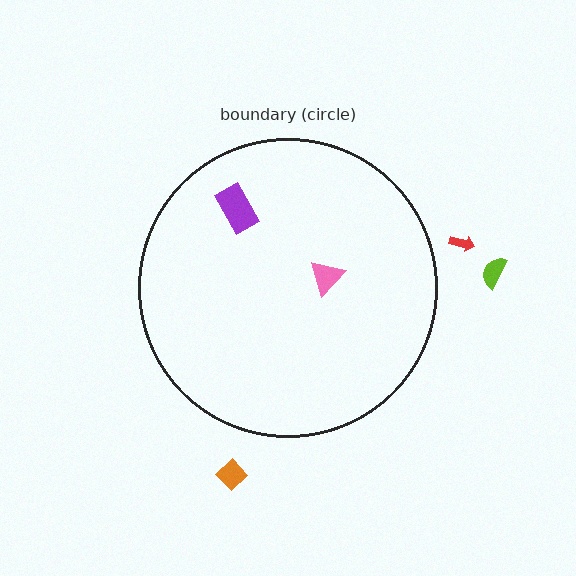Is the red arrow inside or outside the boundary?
Outside.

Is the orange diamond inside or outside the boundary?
Outside.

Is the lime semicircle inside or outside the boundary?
Outside.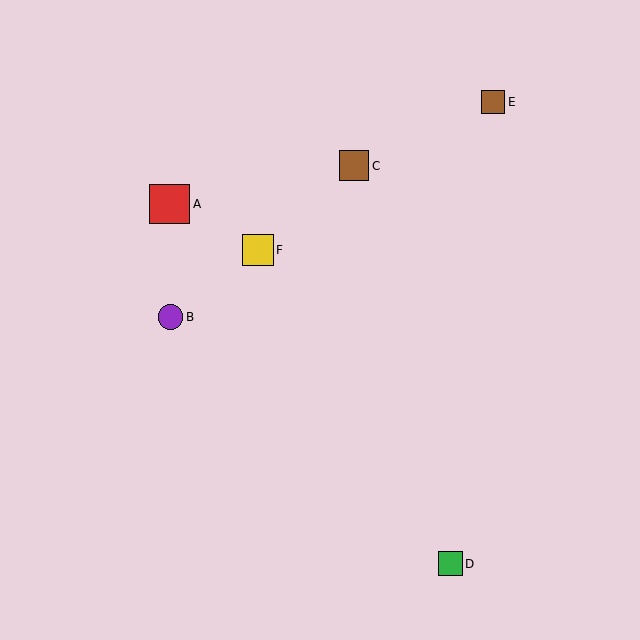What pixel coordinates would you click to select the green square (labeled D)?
Click at (451, 564) to select the green square D.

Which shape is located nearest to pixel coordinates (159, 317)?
The purple circle (labeled B) at (171, 317) is nearest to that location.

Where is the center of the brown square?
The center of the brown square is at (354, 166).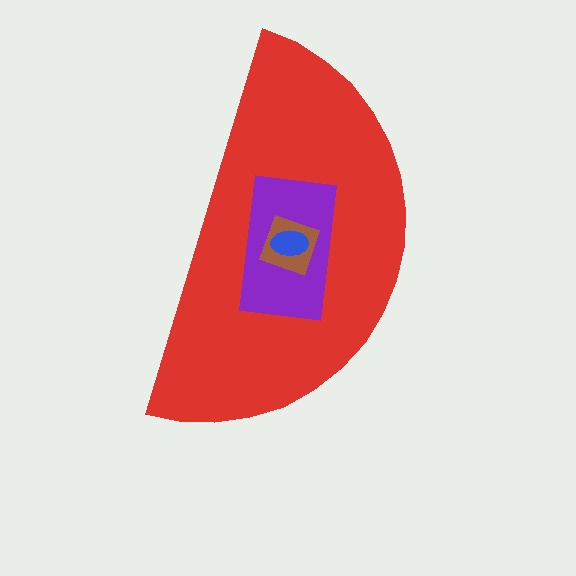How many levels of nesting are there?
4.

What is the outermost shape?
The red semicircle.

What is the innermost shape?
The blue ellipse.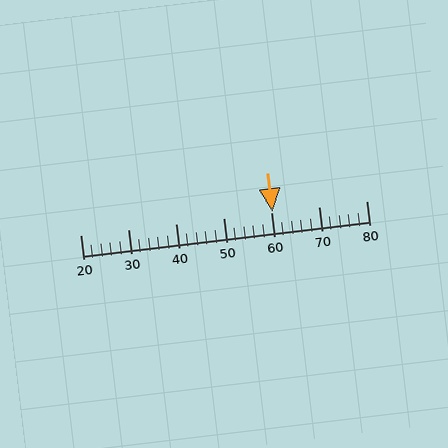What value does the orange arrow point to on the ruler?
The orange arrow points to approximately 60.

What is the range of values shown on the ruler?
The ruler shows values from 20 to 80.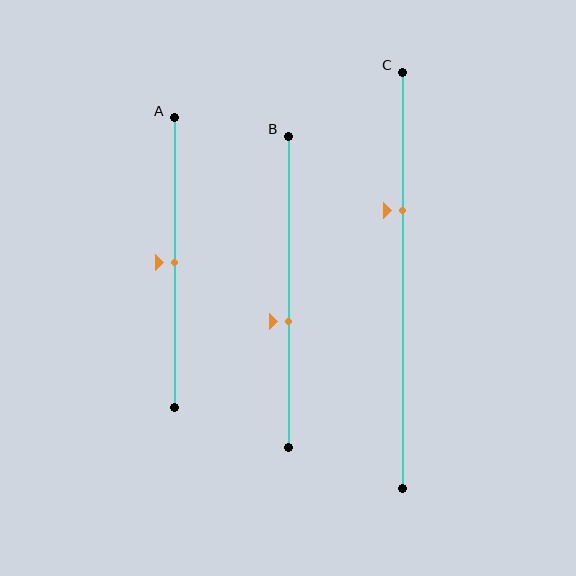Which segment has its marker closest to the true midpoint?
Segment A has its marker closest to the true midpoint.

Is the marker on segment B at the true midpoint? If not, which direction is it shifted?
No, the marker on segment B is shifted downward by about 9% of the segment length.